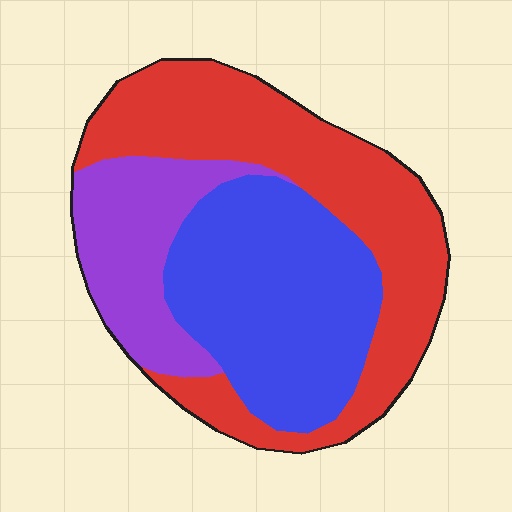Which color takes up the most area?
Red, at roughly 45%.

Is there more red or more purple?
Red.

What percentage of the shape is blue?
Blue covers 36% of the shape.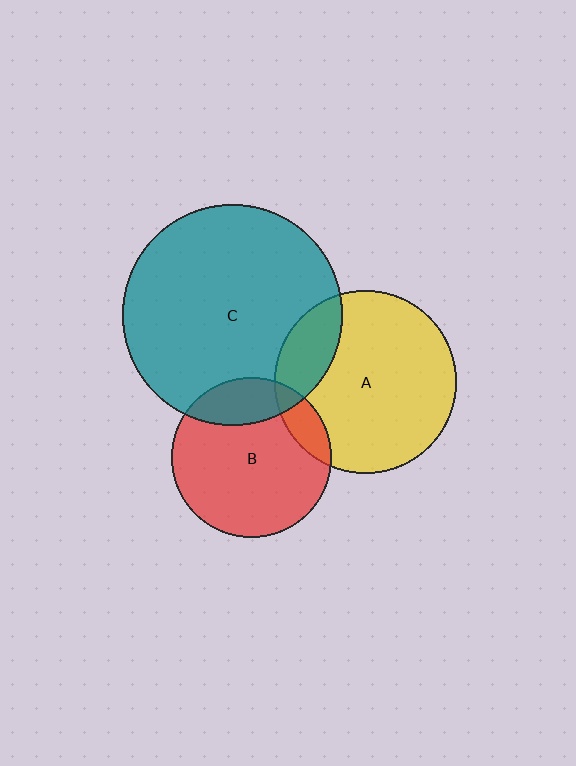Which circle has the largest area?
Circle C (teal).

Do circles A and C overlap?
Yes.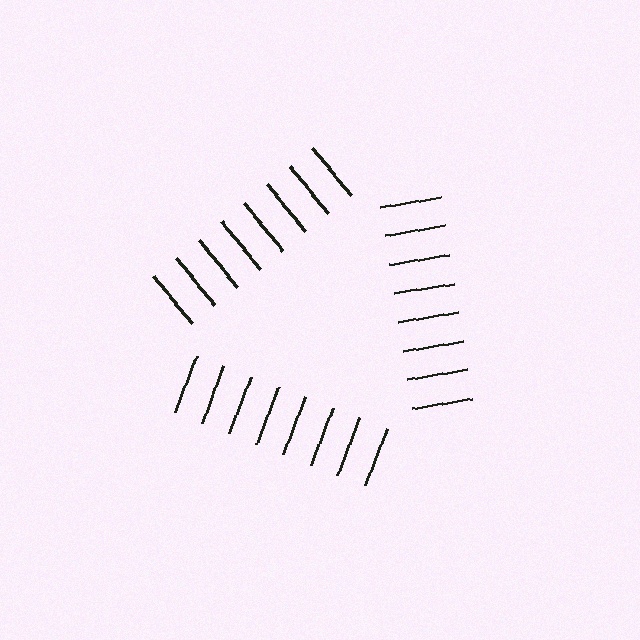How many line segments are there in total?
24 — 8 along each of the 3 edges.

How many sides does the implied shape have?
3 sides — the line-ends trace a triangle.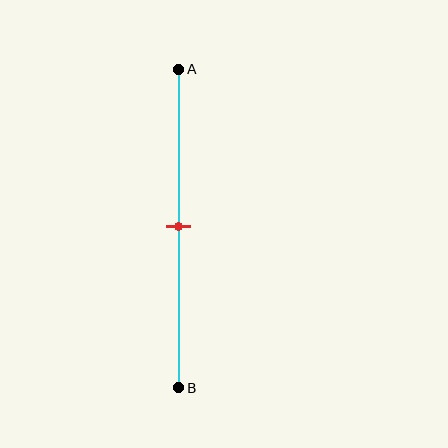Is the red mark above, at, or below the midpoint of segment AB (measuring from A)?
The red mark is approximately at the midpoint of segment AB.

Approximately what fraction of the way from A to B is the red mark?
The red mark is approximately 50% of the way from A to B.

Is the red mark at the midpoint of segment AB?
Yes, the mark is approximately at the midpoint.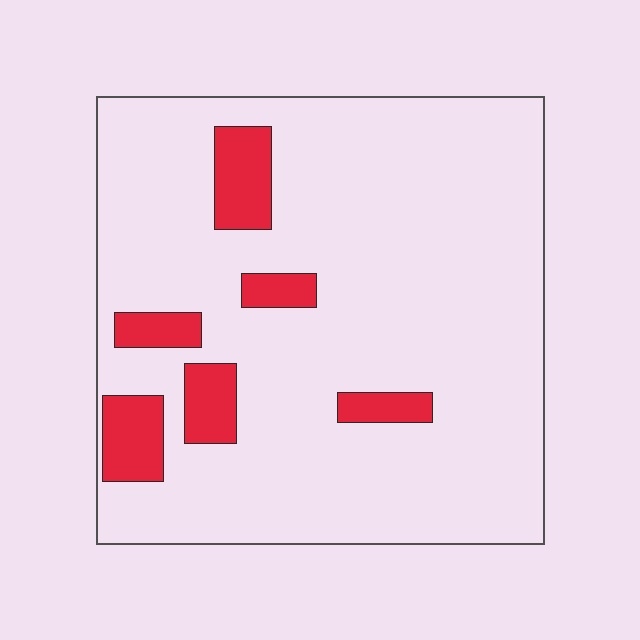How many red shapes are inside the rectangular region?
6.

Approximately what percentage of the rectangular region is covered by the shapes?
Approximately 10%.